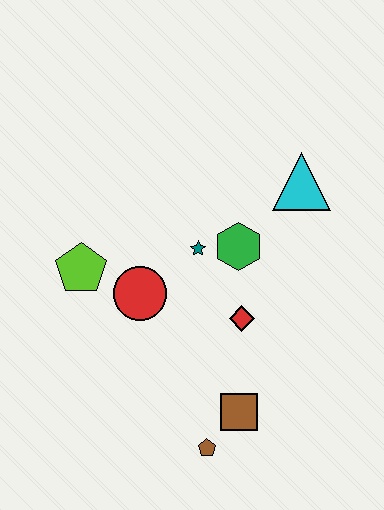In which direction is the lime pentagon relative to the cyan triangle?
The lime pentagon is to the left of the cyan triangle.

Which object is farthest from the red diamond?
The lime pentagon is farthest from the red diamond.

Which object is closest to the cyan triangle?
The green hexagon is closest to the cyan triangle.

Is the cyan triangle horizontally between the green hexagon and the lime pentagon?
No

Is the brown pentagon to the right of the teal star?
Yes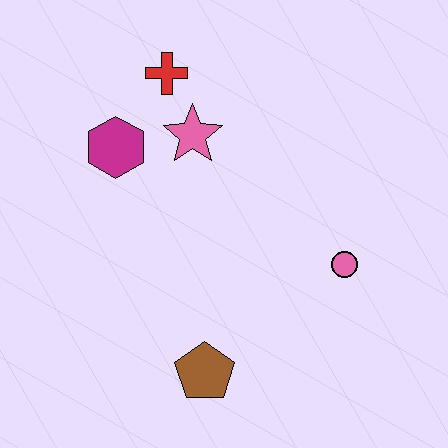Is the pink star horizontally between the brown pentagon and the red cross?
Yes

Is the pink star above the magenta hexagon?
Yes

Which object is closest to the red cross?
The pink star is closest to the red cross.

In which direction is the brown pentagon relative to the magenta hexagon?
The brown pentagon is below the magenta hexagon.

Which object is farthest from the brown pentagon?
The red cross is farthest from the brown pentagon.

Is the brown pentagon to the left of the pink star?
No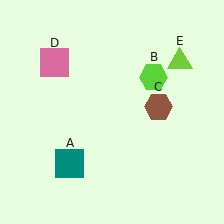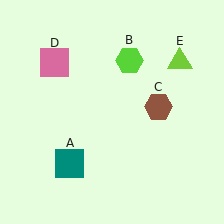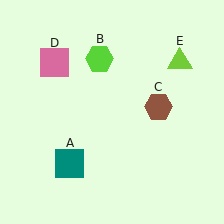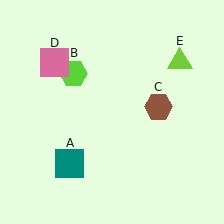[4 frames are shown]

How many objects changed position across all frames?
1 object changed position: lime hexagon (object B).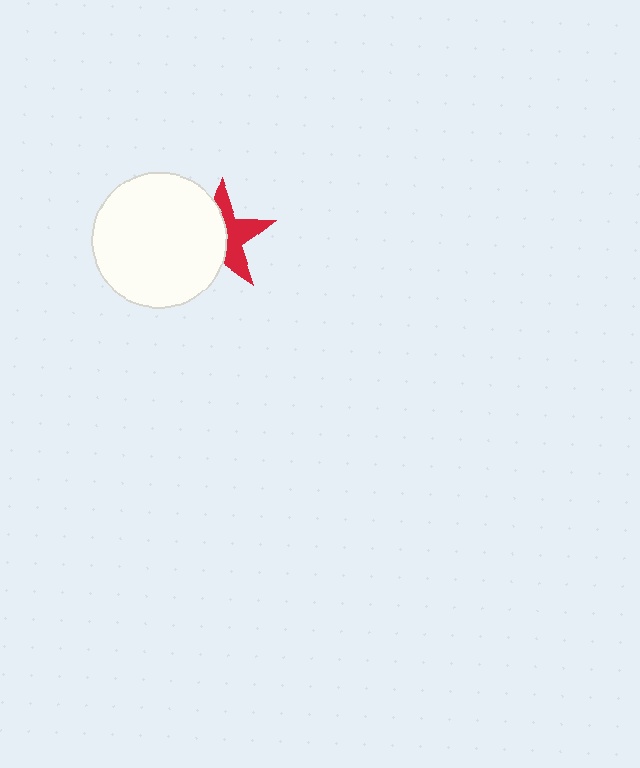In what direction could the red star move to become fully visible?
The red star could move right. That would shift it out from behind the white circle entirely.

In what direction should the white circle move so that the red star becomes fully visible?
The white circle should move left. That is the shortest direction to clear the overlap and leave the red star fully visible.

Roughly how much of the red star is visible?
About half of it is visible (roughly 46%).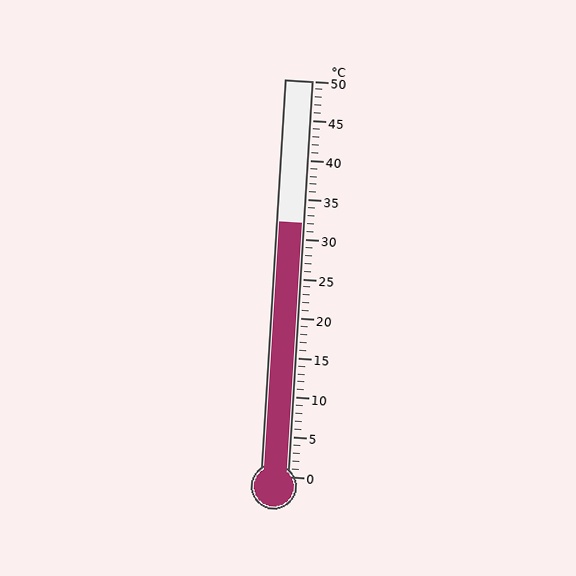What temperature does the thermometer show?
The thermometer shows approximately 32°C.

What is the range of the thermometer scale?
The thermometer scale ranges from 0°C to 50°C.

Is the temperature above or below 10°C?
The temperature is above 10°C.